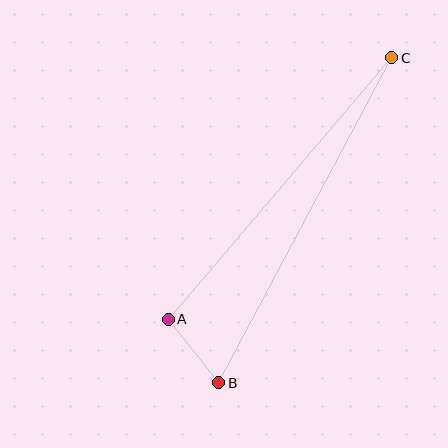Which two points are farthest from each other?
Points B and C are farthest from each other.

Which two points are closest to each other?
Points A and B are closest to each other.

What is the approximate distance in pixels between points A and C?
The distance between A and C is approximately 344 pixels.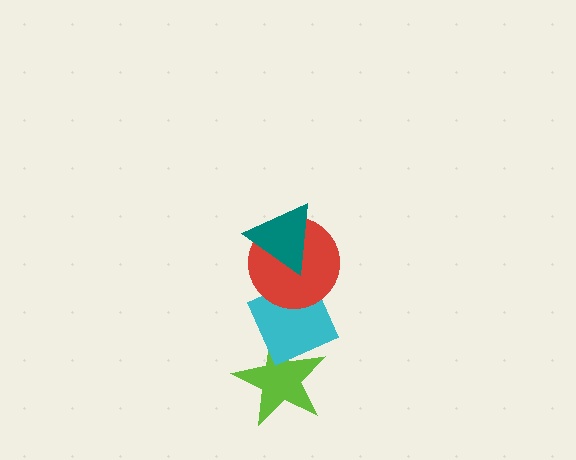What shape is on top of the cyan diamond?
The red circle is on top of the cyan diamond.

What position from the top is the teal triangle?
The teal triangle is 1st from the top.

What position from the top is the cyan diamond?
The cyan diamond is 3rd from the top.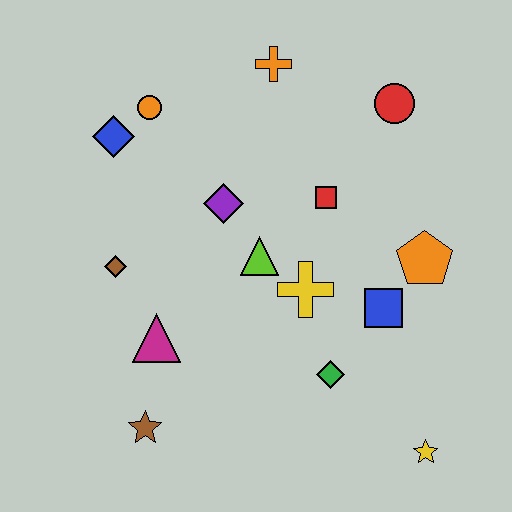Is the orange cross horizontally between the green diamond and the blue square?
No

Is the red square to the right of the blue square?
No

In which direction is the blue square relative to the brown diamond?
The blue square is to the right of the brown diamond.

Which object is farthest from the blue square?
The blue diamond is farthest from the blue square.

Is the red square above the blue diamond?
No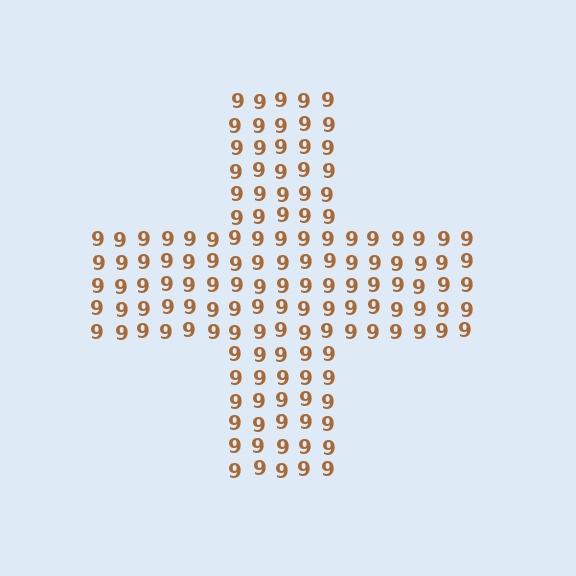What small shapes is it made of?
It is made of small digit 9's.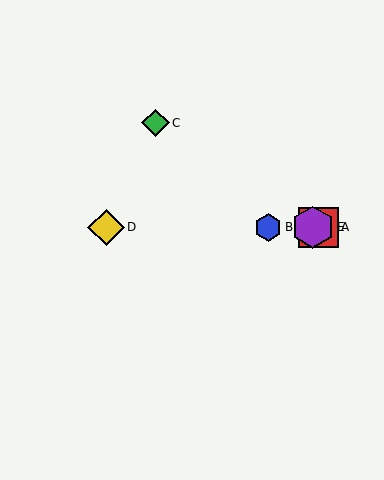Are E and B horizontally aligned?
Yes, both are at y≈227.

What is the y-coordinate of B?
Object B is at y≈227.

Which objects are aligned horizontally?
Objects A, B, D, E are aligned horizontally.